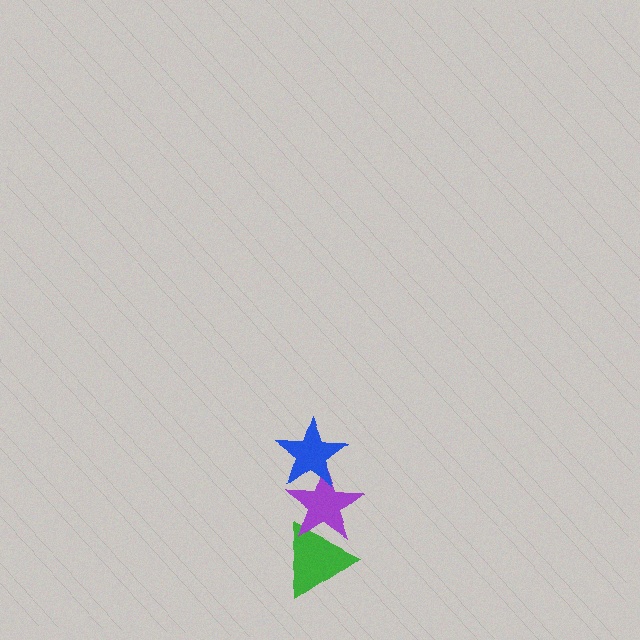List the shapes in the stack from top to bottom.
From top to bottom: the blue star, the purple star, the green triangle.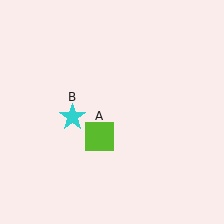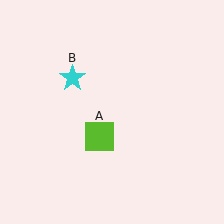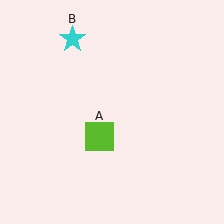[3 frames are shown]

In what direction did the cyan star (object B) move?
The cyan star (object B) moved up.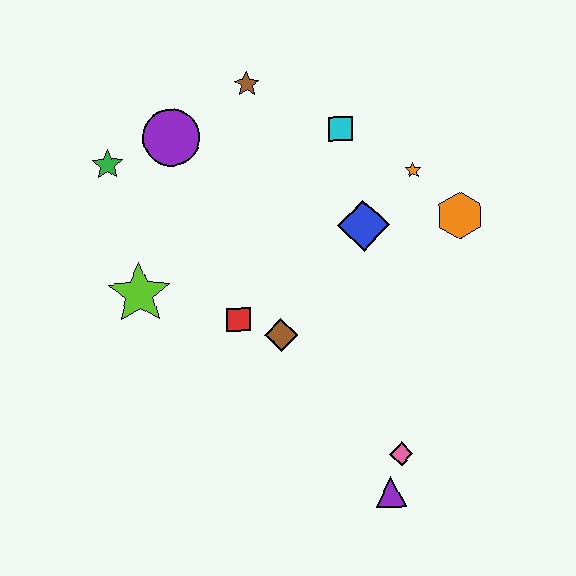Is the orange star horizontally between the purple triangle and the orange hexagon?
Yes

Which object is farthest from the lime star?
The orange hexagon is farthest from the lime star.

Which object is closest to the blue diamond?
The orange star is closest to the blue diamond.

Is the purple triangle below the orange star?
Yes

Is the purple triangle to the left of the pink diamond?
Yes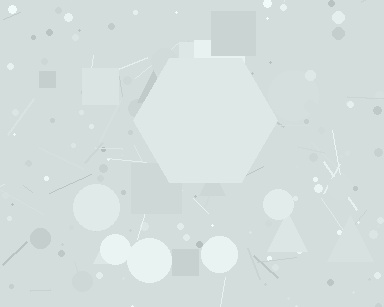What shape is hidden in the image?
A hexagon is hidden in the image.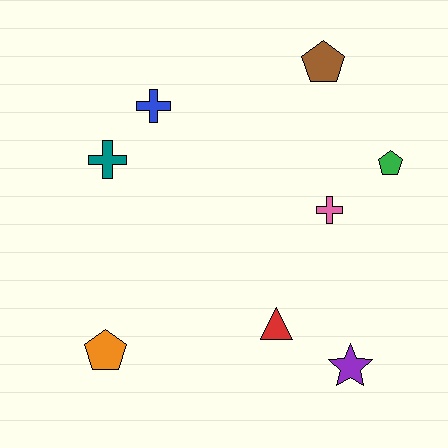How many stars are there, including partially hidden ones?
There is 1 star.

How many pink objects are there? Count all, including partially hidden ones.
There is 1 pink object.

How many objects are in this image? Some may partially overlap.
There are 8 objects.